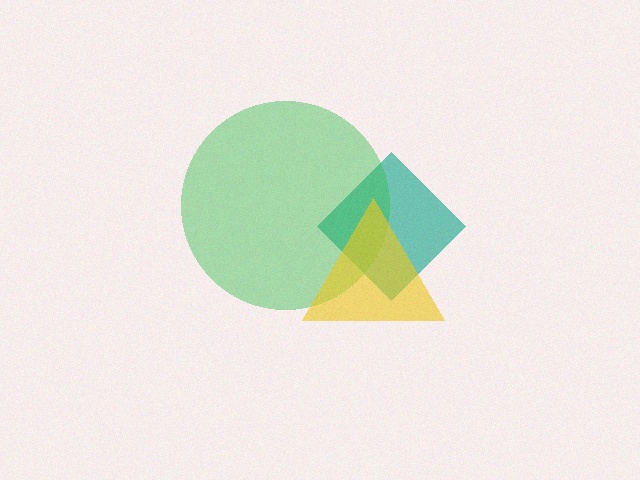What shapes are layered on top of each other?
The layered shapes are: a teal diamond, a green circle, a yellow triangle.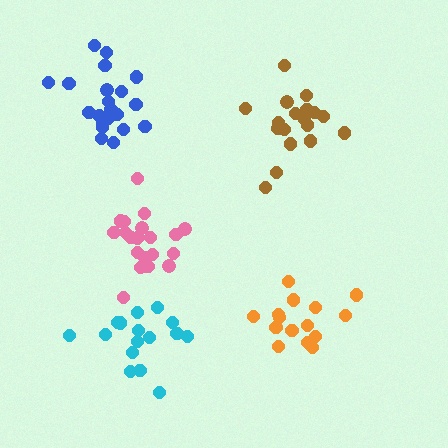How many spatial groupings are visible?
There are 5 spatial groupings.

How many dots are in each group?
Group 1: 21 dots, Group 2: 15 dots, Group 3: 16 dots, Group 4: 18 dots, Group 5: 21 dots (91 total).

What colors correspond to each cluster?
The clusters are colored: pink, orange, cyan, brown, blue.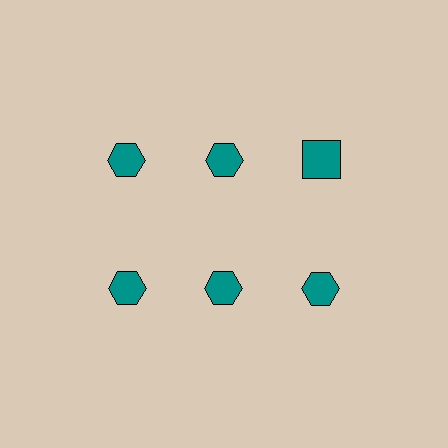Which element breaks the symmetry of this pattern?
The teal square in the top row, center column breaks the symmetry. All other shapes are teal hexagons.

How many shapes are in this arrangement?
There are 6 shapes arranged in a grid pattern.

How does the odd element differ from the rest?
It has a different shape: square instead of hexagon.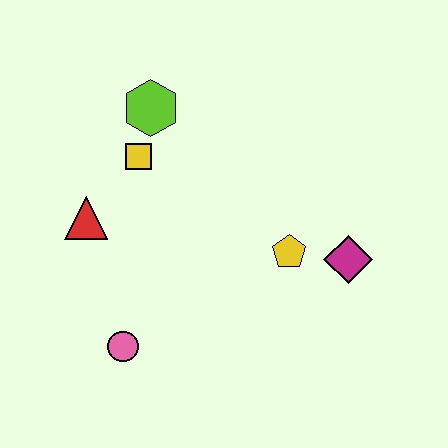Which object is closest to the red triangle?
The yellow square is closest to the red triangle.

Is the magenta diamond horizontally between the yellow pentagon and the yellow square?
No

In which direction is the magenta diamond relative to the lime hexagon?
The magenta diamond is to the right of the lime hexagon.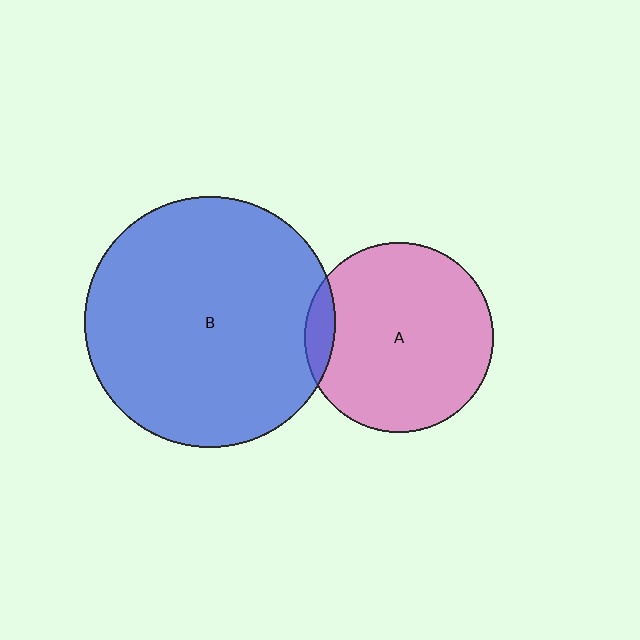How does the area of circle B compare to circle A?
Approximately 1.8 times.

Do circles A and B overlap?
Yes.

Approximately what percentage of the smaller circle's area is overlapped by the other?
Approximately 10%.